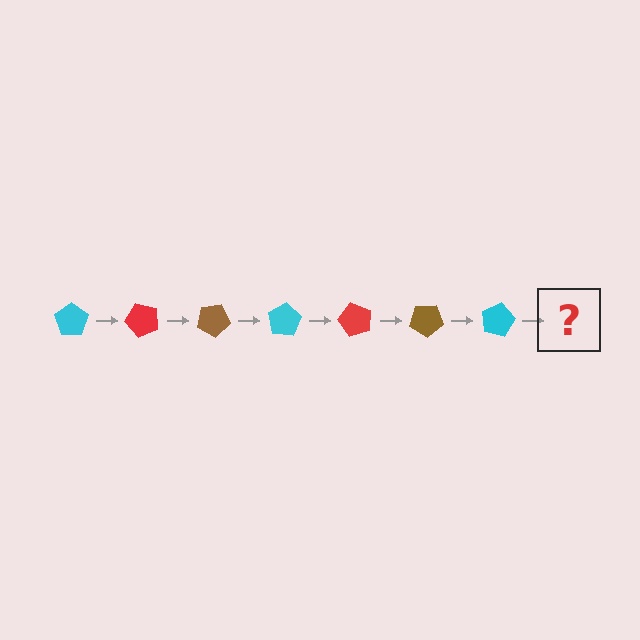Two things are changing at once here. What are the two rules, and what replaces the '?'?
The two rules are that it rotates 50 degrees each step and the color cycles through cyan, red, and brown. The '?' should be a red pentagon, rotated 350 degrees from the start.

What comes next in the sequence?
The next element should be a red pentagon, rotated 350 degrees from the start.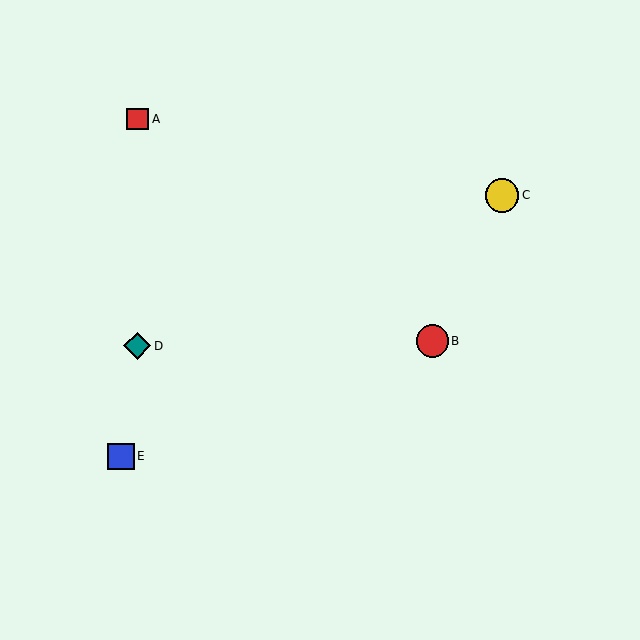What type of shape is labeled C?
Shape C is a yellow circle.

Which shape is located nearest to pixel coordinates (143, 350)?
The teal diamond (labeled D) at (137, 346) is nearest to that location.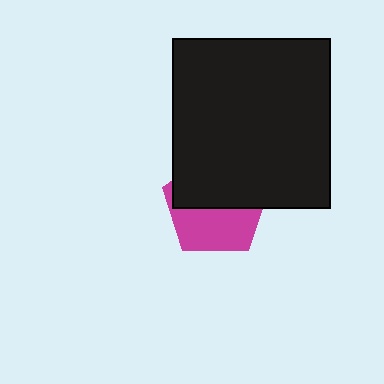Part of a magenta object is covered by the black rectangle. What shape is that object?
It is a pentagon.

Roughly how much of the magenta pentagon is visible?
About half of it is visible (roughly 46%).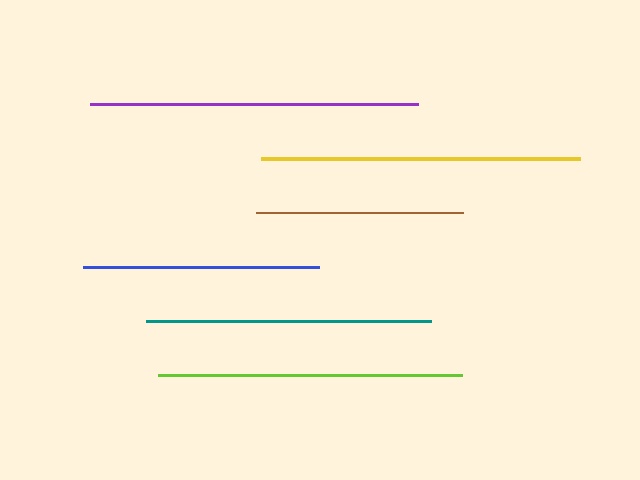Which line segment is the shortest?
The brown line is the shortest at approximately 207 pixels.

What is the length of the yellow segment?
The yellow segment is approximately 319 pixels long.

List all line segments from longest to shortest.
From longest to shortest: purple, yellow, lime, teal, blue, brown.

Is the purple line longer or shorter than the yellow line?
The purple line is longer than the yellow line.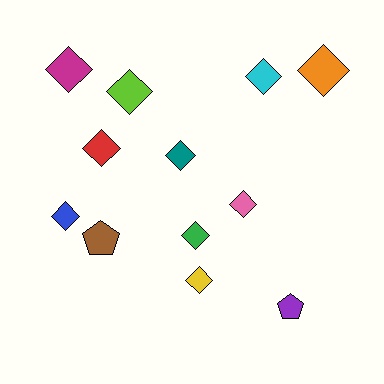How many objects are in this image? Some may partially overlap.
There are 12 objects.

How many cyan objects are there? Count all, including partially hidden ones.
There is 1 cyan object.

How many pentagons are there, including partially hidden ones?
There are 2 pentagons.